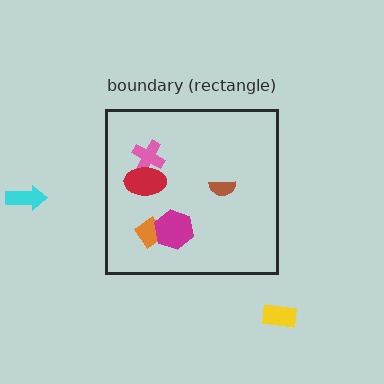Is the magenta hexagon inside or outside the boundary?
Inside.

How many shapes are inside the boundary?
5 inside, 2 outside.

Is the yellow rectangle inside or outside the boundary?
Outside.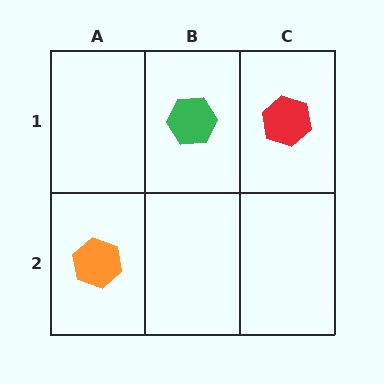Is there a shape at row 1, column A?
No, that cell is empty.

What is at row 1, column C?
A red hexagon.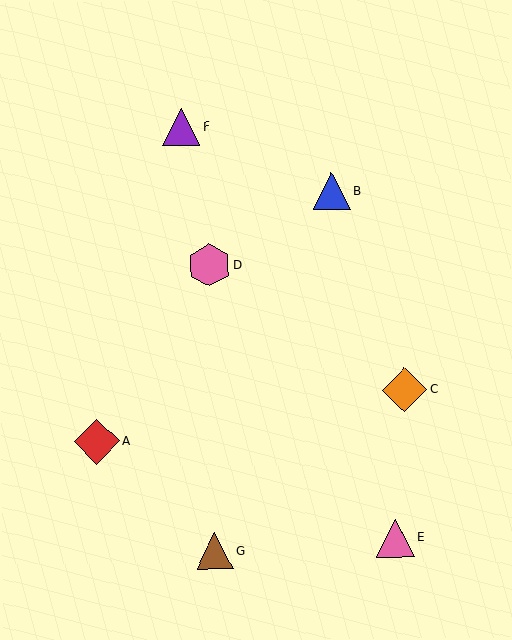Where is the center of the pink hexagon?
The center of the pink hexagon is at (209, 265).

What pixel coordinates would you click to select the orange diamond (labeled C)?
Click at (405, 390) to select the orange diamond C.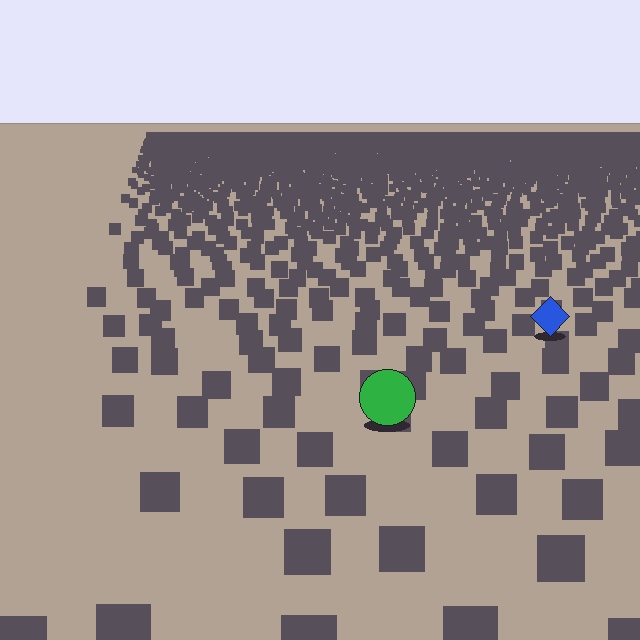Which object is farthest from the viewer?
The blue diamond is farthest from the viewer. It appears smaller and the ground texture around it is denser.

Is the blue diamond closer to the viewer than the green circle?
No. The green circle is closer — you can tell from the texture gradient: the ground texture is coarser near it.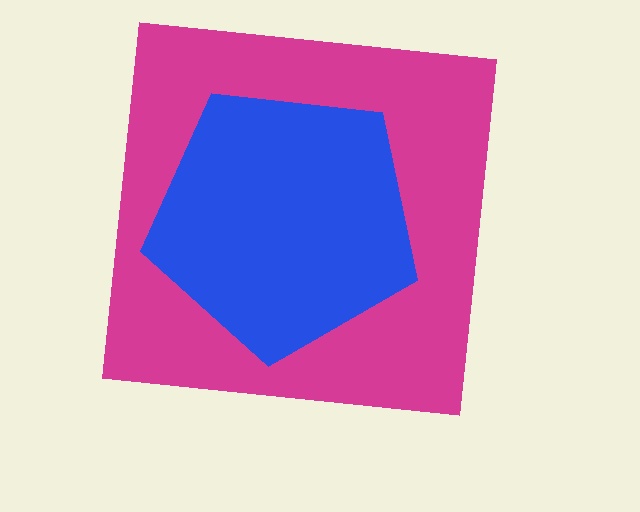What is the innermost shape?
The blue pentagon.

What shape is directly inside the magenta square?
The blue pentagon.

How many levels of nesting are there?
2.